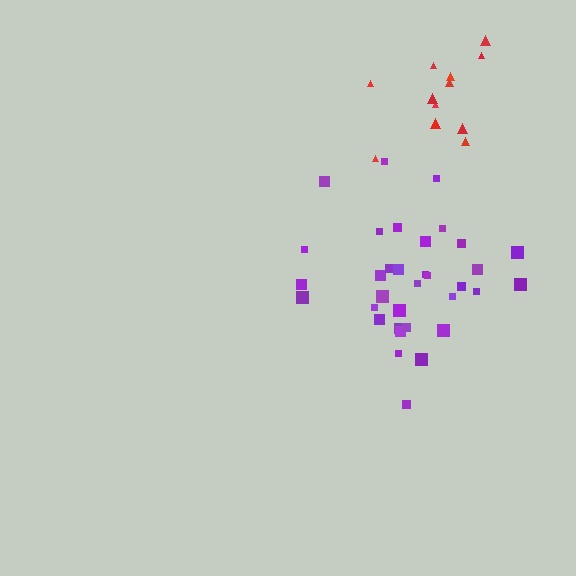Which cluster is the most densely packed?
Purple.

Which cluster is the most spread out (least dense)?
Red.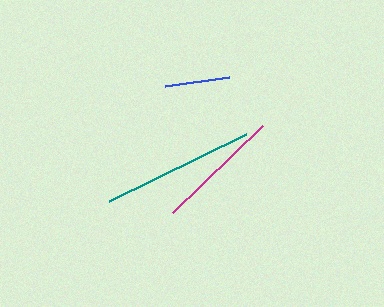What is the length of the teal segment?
The teal segment is approximately 153 pixels long.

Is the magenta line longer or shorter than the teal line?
The teal line is longer than the magenta line.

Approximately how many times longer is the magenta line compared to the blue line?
The magenta line is approximately 2.0 times the length of the blue line.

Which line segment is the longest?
The teal line is the longest at approximately 153 pixels.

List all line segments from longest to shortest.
From longest to shortest: teal, magenta, blue.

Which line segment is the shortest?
The blue line is the shortest at approximately 64 pixels.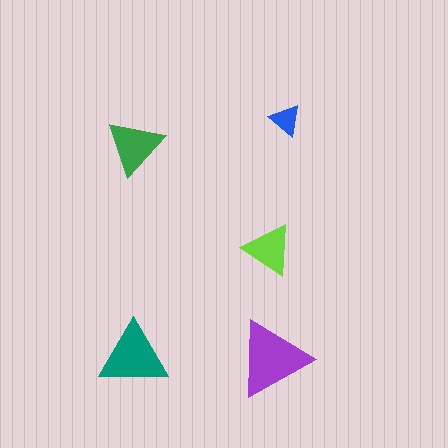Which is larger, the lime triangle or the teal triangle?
The teal one.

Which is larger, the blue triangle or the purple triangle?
The purple one.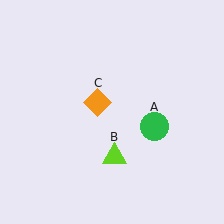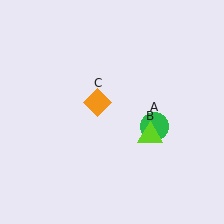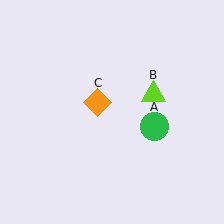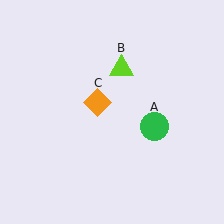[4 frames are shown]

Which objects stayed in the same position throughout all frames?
Green circle (object A) and orange diamond (object C) remained stationary.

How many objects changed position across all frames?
1 object changed position: lime triangle (object B).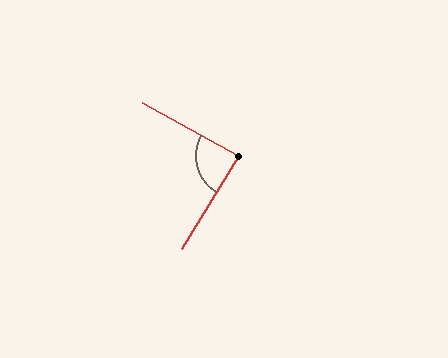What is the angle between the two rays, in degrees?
Approximately 87 degrees.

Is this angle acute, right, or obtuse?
It is approximately a right angle.